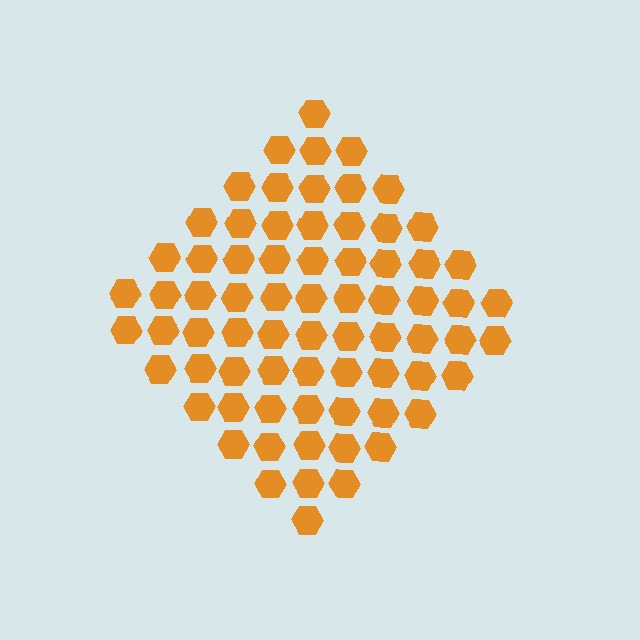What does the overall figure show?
The overall figure shows a diamond.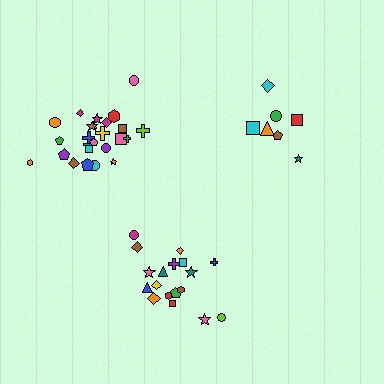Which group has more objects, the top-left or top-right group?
The top-left group.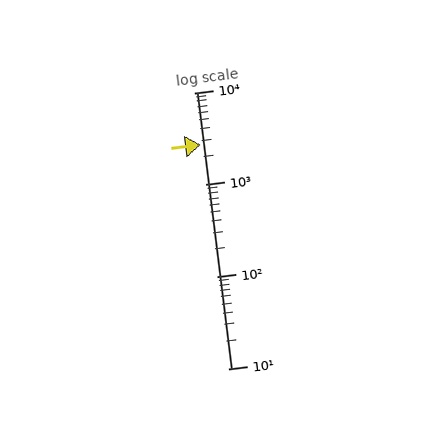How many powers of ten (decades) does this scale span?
The scale spans 3 decades, from 10 to 10000.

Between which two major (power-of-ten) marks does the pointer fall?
The pointer is between 1000 and 10000.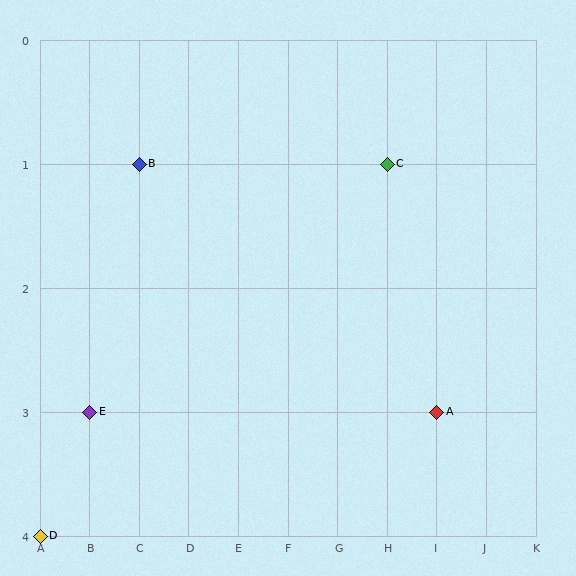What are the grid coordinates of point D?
Point D is at grid coordinates (A, 4).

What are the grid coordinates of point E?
Point E is at grid coordinates (B, 3).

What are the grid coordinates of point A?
Point A is at grid coordinates (I, 3).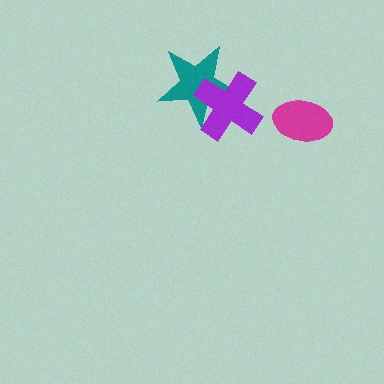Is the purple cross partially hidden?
No, no other shape covers it.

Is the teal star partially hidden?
Yes, it is partially covered by another shape.